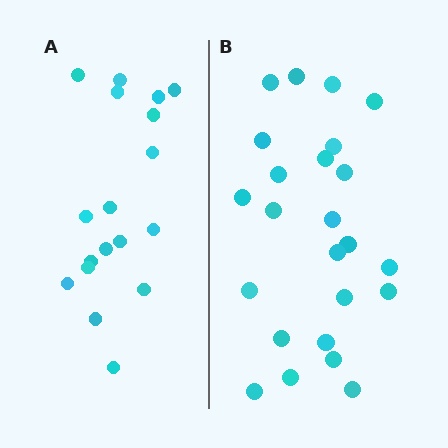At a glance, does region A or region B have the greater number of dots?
Region B (the right region) has more dots.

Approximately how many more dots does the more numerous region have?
Region B has about 6 more dots than region A.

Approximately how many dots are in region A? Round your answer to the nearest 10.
About 20 dots. (The exact count is 18, which rounds to 20.)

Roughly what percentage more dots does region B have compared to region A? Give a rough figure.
About 35% more.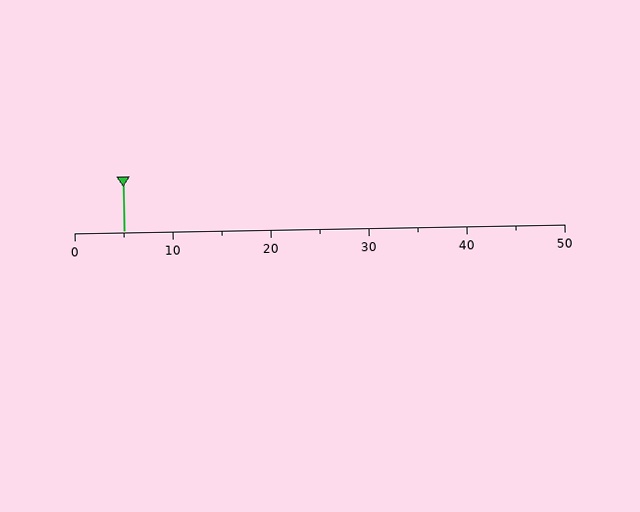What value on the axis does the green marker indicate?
The marker indicates approximately 5.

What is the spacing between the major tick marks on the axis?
The major ticks are spaced 10 apart.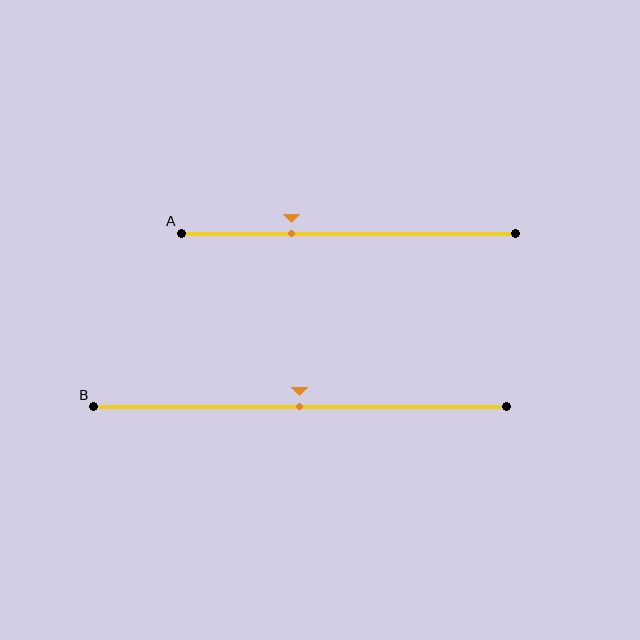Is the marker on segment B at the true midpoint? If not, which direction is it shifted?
Yes, the marker on segment B is at the true midpoint.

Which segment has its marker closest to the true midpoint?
Segment B has its marker closest to the true midpoint.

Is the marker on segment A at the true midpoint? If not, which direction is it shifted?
No, the marker on segment A is shifted to the left by about 17% of the segment length.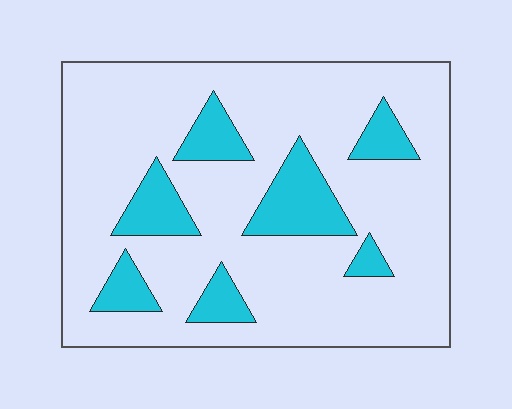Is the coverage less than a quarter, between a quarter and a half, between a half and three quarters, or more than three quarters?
Less than a quarter.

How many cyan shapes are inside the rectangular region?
7.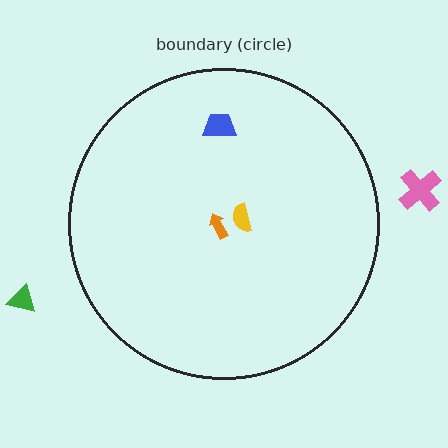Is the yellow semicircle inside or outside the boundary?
Inside.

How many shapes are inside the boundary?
3 inside, 2 outside.